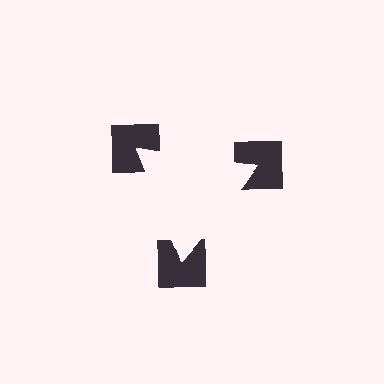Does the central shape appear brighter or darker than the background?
It typically appears slightly brighter than the background, even though no actual brightness change is drawn.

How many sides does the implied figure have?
3 sides.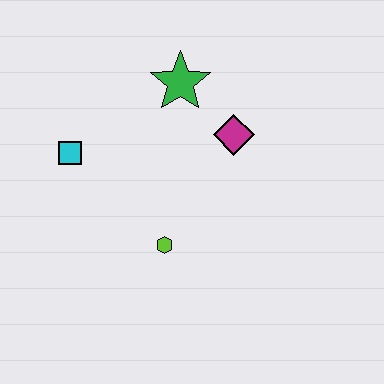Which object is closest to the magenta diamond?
The green star is closest to the magenta diamond.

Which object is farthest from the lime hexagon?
The green star is farthest from the lime hexagon.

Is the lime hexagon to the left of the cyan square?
No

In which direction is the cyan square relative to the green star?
The cyan square is to the left of the green star.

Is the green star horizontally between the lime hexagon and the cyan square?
No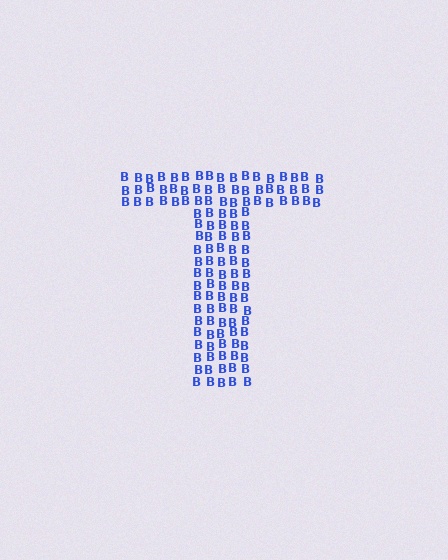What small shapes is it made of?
It is made of small letter B's.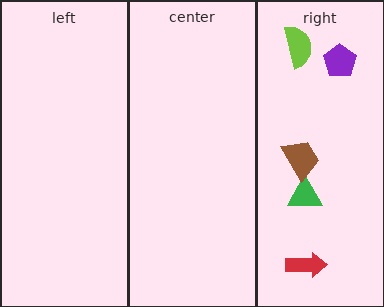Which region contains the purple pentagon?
The right region.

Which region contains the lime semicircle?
The right region.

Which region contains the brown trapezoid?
The right region.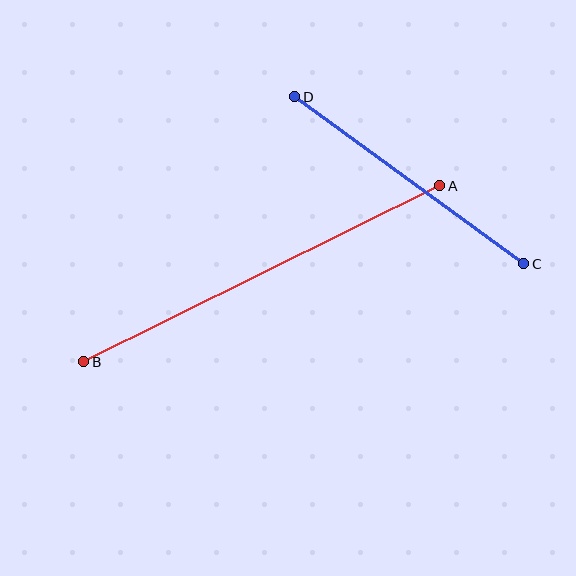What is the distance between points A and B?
The distance is approximately 398 pixels.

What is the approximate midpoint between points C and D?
The midpoint is at approximately (409, 180) pixels.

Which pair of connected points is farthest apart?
Points A and B are farthest apart.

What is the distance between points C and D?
The distance is approximately 283 pixels.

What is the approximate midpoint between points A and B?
The midpoint is at approximately (262, 274) pixels.